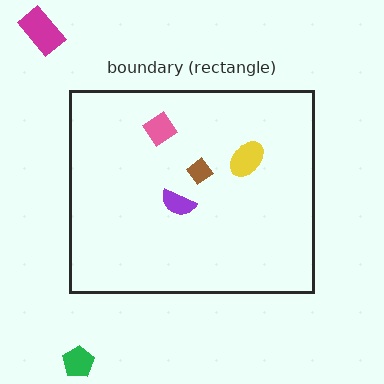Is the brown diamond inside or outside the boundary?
Inside.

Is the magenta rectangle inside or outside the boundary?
Outside.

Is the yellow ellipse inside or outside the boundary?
Inside.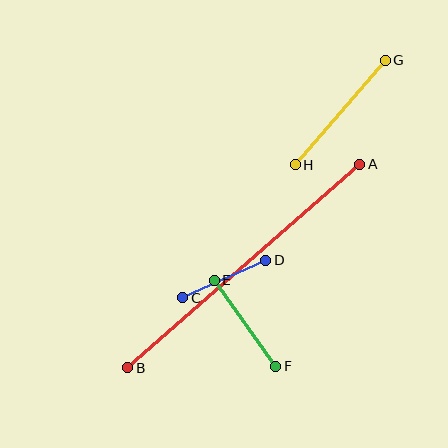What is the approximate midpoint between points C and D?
The midpoint is at approximately (224, 279) pixels.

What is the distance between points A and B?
The distance is approximately 309 pixels.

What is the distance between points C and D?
The distance is approximately 91 pixels.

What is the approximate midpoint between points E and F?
The midpoint is at approximately (245, 323) pixels.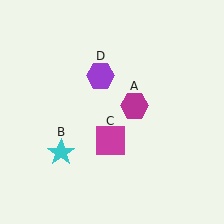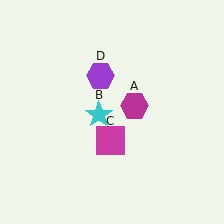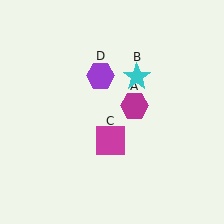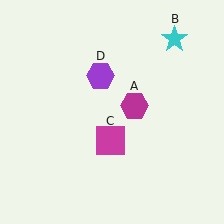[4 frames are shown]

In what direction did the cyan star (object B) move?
The cyan star (object B) moved up and to the right.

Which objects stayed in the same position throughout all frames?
Magenta hexagon (object A) and magenta square (object C) and purple hexagon (object D) remained stationary.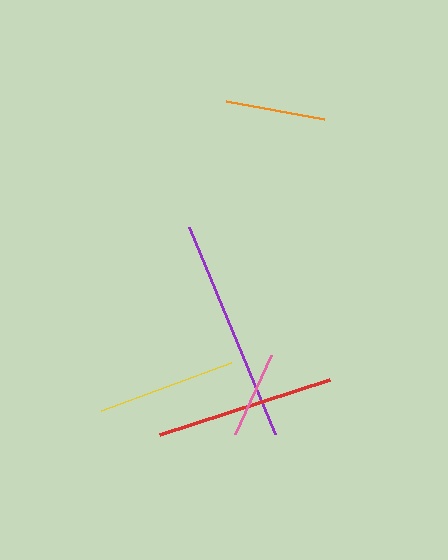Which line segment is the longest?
The purple line is the longest at approximately 224 pixels.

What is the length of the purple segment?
The purple segment is approximately 224 pixels long.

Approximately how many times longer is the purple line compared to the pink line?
The purple line is approximately 2.6 times the length of the pink line.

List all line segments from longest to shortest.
From longest to shortest: purple, red, yellow, orange, pink.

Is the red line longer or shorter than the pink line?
The red line is longer than the pink line.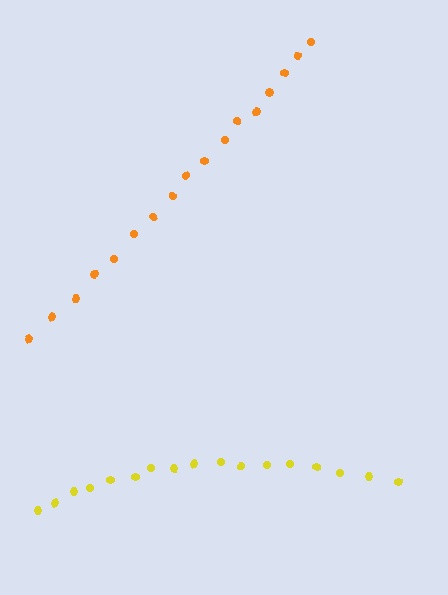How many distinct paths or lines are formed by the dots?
There are 2 distinct paths.